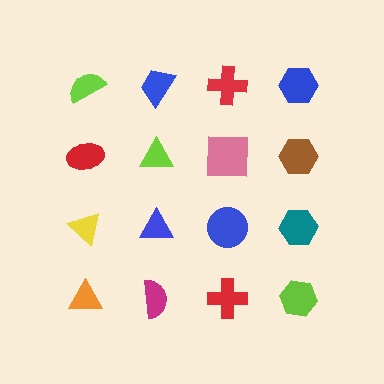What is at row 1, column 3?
A red cross.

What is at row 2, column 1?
A red ellipse.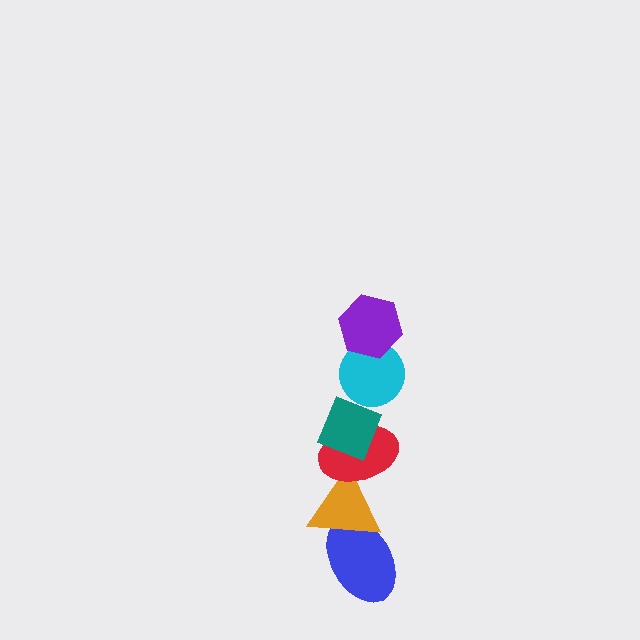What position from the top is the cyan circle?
The cyan circle is 2nd from the top.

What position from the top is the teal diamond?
The teal diamond is 3rd from the top.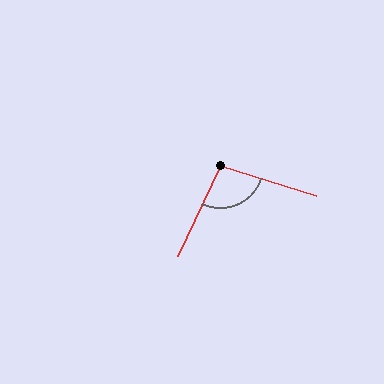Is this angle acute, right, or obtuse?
It is obtuse.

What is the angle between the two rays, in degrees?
Approximately 98 degrees.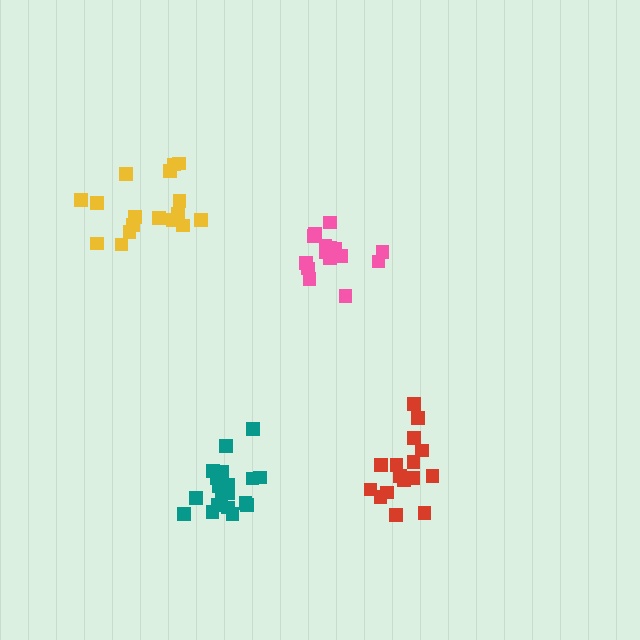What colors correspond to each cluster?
The clusters are colored: pink, red, teal, yellow.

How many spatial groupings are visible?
There are 4 spatial groupings.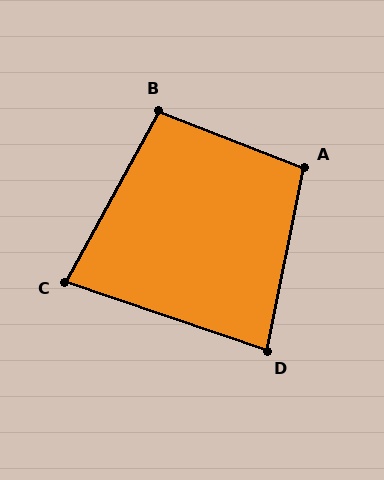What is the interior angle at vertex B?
Approximately 97 degrees (obtuse).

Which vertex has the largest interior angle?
A, at approximately 100 degrees.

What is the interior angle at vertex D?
Approximately 83 degrees (acute).